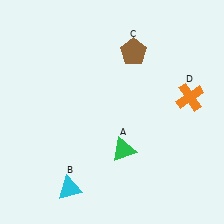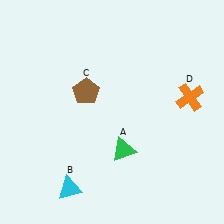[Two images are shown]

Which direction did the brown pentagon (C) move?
The brown pentagon (C) moved left.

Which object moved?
The brown pentagon (C) moved left.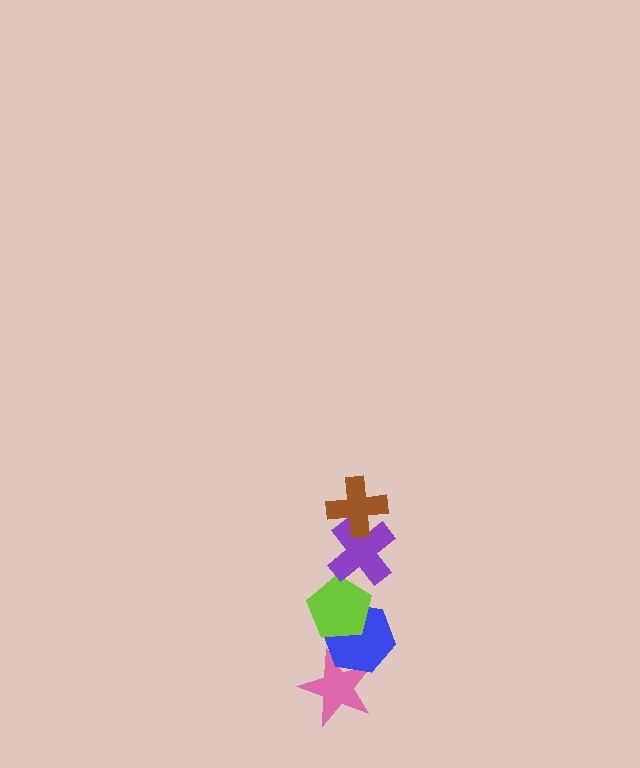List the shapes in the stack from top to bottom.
From top to bottom: the brown cross, the purple cross, the lime pentagon, the blue hexagon, the pink star.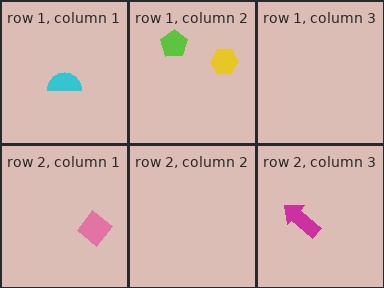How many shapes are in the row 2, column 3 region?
1.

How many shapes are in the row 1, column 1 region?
1.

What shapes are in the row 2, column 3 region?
The magenta arrow.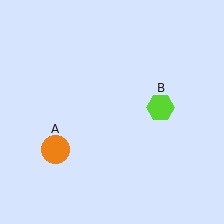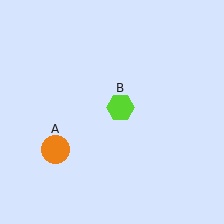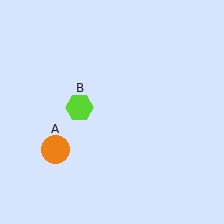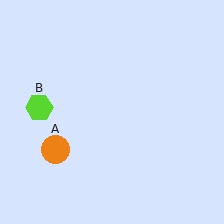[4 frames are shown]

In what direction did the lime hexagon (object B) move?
The lime hexagon (object B) moved left.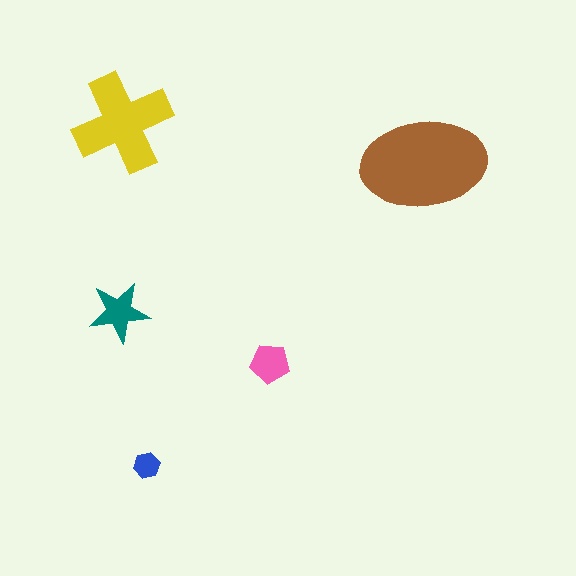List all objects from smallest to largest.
The blue hexagon, the pink pentagon, the teal star, the yellow cross, the brown ellipse.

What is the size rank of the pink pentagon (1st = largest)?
4th.